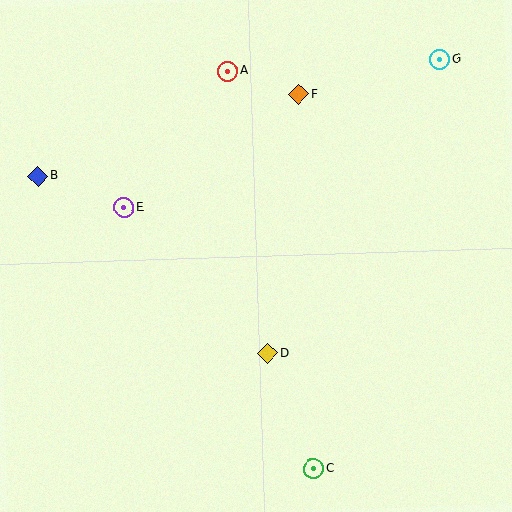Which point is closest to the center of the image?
Point D at (268, 353) is closest to the center.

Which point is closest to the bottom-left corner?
Point D is closest to the bottom-left corner.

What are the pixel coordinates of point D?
Point D is at (268, 353).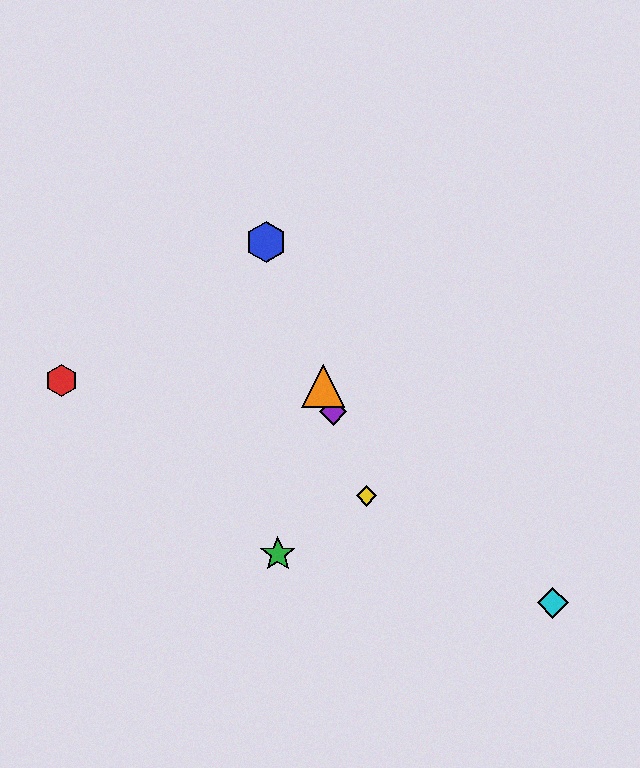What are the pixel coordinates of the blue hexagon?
The blue hexagon is at (266, 242).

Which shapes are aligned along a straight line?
The blue hexagon, the yellow diamond, the purple diamond, the orange triangle are aligned along a straight line.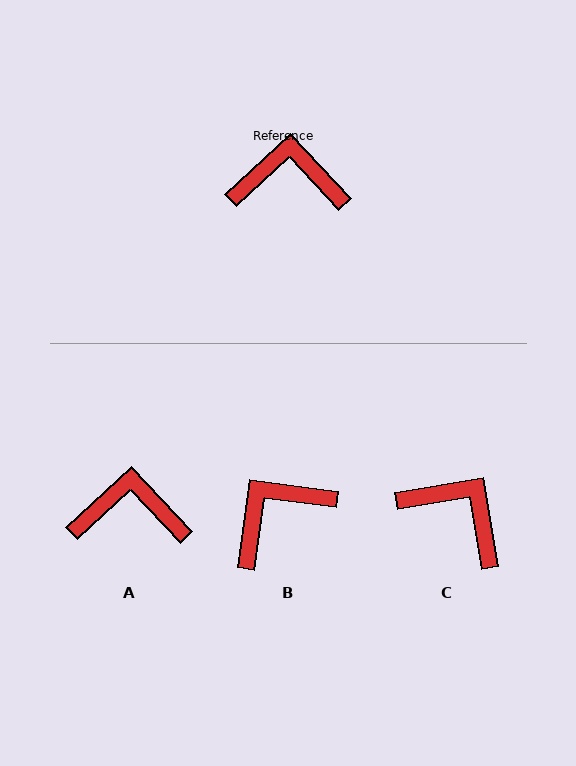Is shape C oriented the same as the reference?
No, it is off by about 33 degrees.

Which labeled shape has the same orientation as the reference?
A.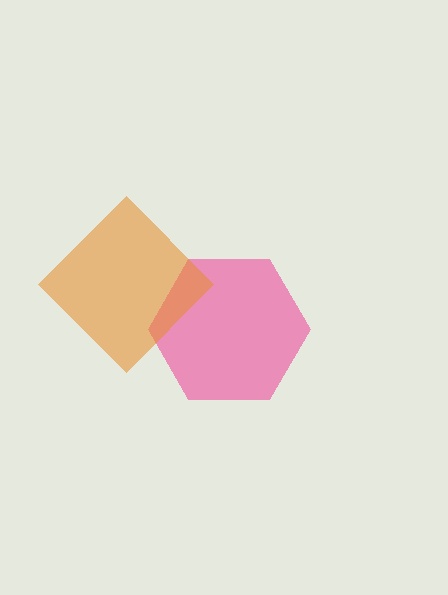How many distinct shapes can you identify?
There are 2 distinct shapes: a pink hexagon, an orange diamond.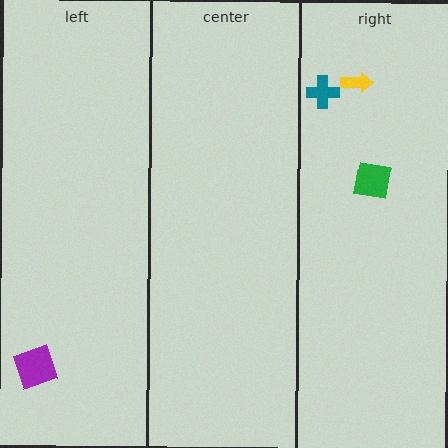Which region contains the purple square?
The left region.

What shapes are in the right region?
The yellow arrow, the teal cross, the green square.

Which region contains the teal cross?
The right region.